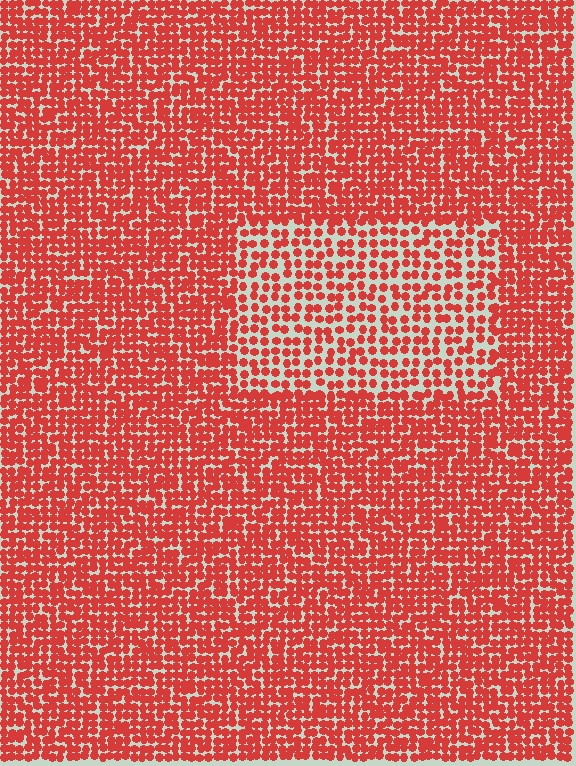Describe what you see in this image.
The image contains small red elements arranged at two different densities. A rectangle-shaped region is visible where the elements are less densely packed than the surrounding area.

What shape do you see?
I see a rectangle.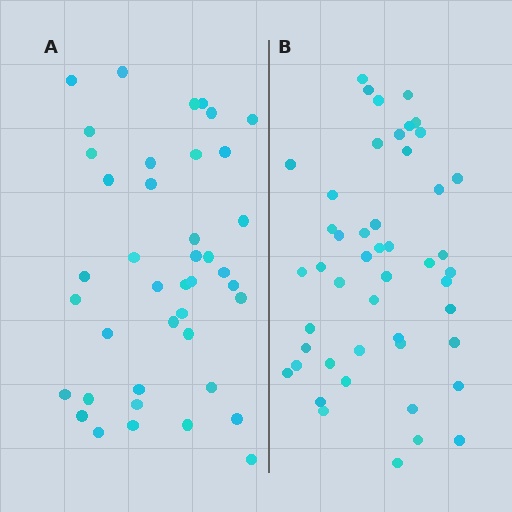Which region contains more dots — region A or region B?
Region B (the right region) has more dots.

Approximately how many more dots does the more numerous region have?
Region B has roughly 8 or so more dots than region A.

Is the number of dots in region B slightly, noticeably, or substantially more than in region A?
Region B has only slightly more — the two regions are fairly close. The ratio is roughly 1.2 to 1.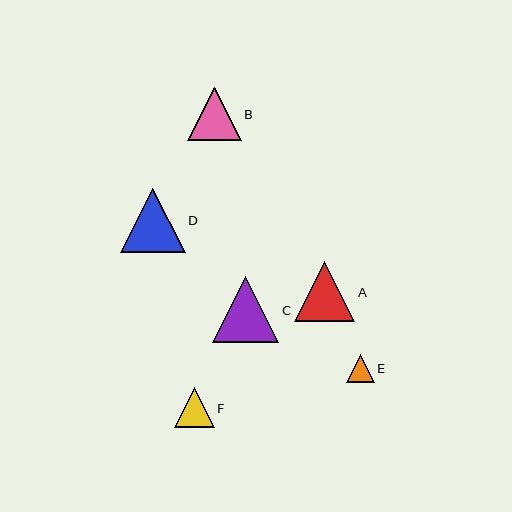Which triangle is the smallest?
Triangle E is the smallest with a size of approximately 28 pixels.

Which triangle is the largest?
Triangle C is the largest with a size of approximately 66 pixels.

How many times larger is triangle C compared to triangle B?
Triangle C is approximately 1.2 times the size of triangle B.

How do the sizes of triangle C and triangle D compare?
Triangle C and triangle D are approximately the same size.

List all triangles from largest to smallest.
From largest to smallest: C, D, A, B, F, E.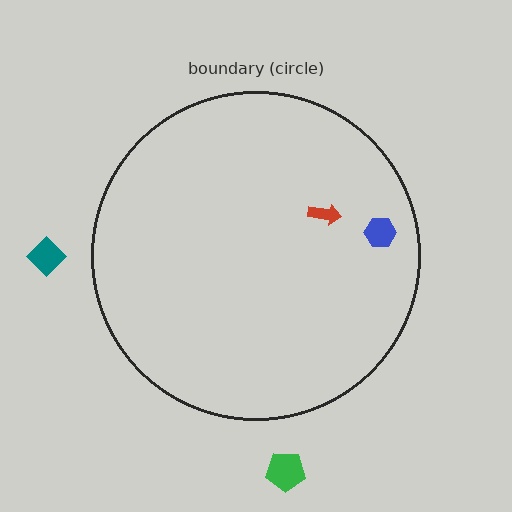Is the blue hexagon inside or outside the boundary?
Inside.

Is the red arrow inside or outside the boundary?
Inside.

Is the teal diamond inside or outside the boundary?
Outside.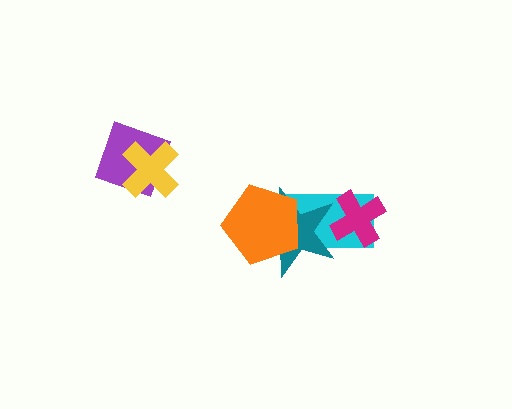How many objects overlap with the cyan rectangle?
3 objects overlap with the cyan rectangle.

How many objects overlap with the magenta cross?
2 objects overlap with the magenta cross.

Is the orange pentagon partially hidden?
No, no other shape covers it.